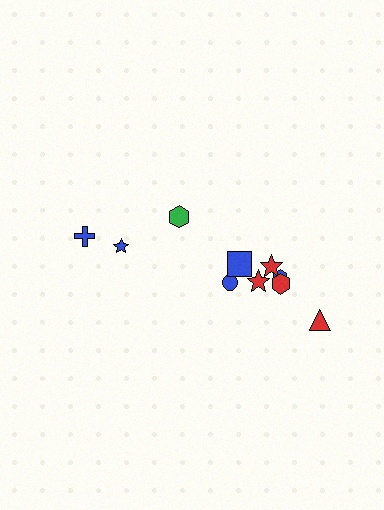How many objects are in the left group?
There are 3 objects.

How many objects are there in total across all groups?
There are 10 objects.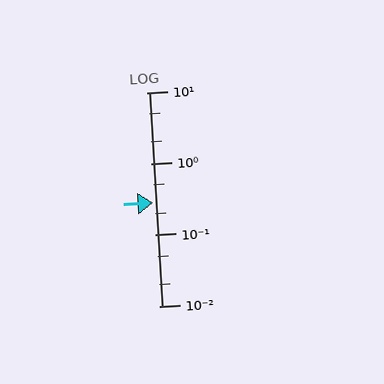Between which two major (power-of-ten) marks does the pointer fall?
The pointer is between 0.1 and 1.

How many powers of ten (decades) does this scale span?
The scale spans 3 decades, from 0.01 to 10.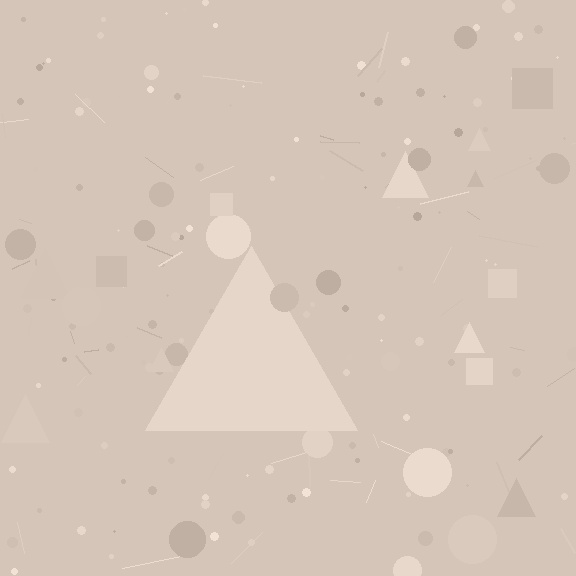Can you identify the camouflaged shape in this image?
The camouflaged shape is a triangle.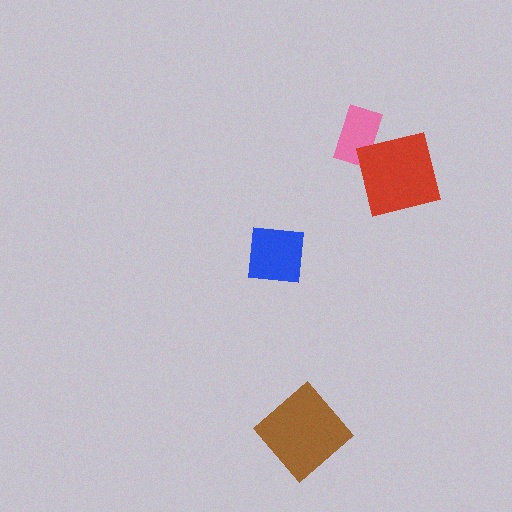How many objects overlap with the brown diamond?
0 objects overlap with the brown diamond.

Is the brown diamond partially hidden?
No, no other shape covers it.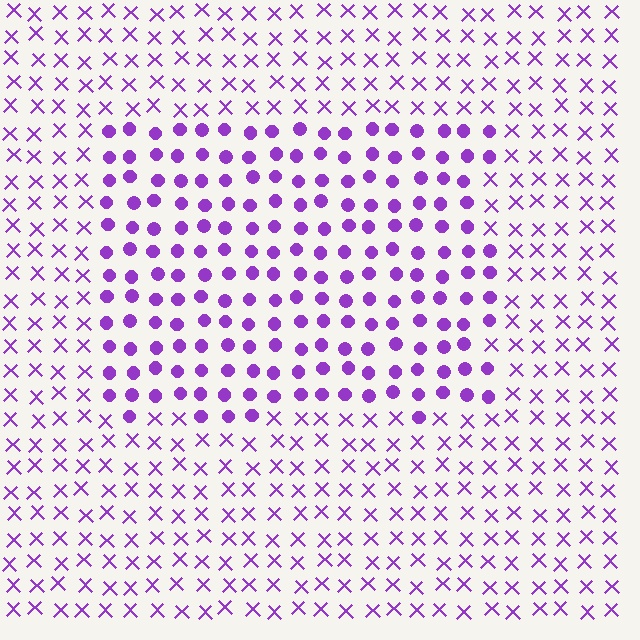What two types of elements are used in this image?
The image uses circles inside the rectangle region and X marks outside it.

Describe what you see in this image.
The image is filled with small purple elements arranged in a uniform grid. A rectangle-shaped region contains circles, while the surrounding area contains X marks. The boundary is defined purely by the change in element shape.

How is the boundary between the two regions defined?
The boundary is defined by a change in element shape: circles inside vs. X marks outside. All elements share the same color and spacing.